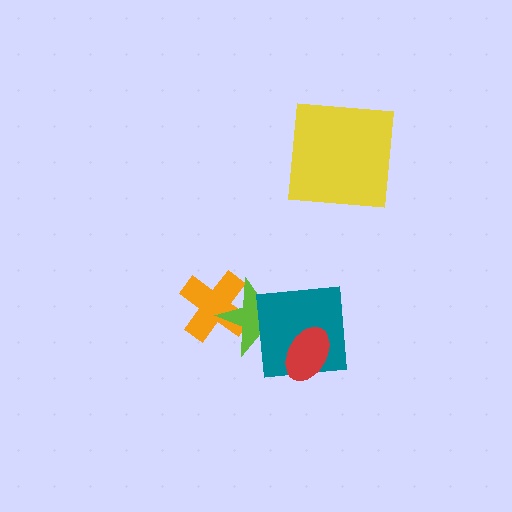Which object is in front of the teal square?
The red ellipse is in front of the teal square.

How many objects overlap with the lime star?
3 objects overlap with the lime star.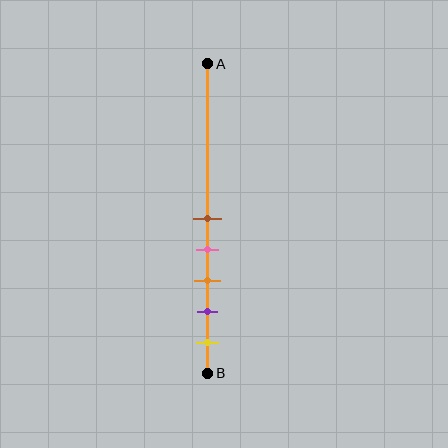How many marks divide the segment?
There are 5 marks dividing the segment.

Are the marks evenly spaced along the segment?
Yes, the marks are approximately evenly spaced.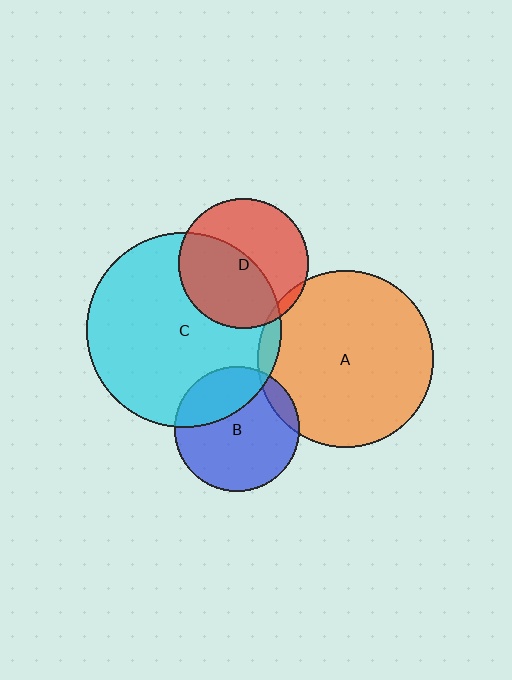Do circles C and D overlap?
Yes.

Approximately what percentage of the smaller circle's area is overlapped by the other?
Approximately 50%.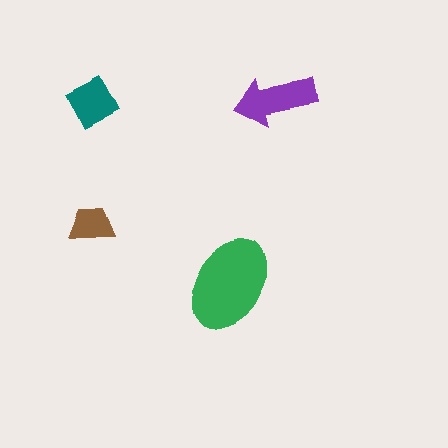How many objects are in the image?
There are 4 objects in the image.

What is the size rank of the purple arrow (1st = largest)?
2nd.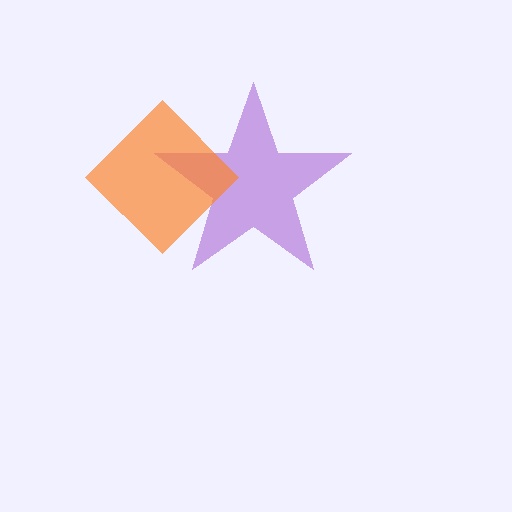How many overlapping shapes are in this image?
There are 2 overlapping shapes in the image.